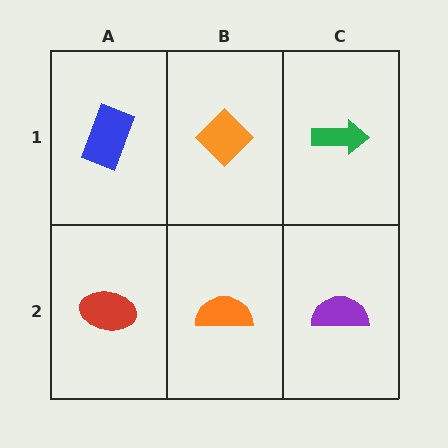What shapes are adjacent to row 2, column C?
A green arrow (row 1, column C), an orange semicircle (row 2, column B).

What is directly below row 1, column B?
An orange semicircle.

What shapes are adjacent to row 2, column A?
A blue rectangle (row 1, column A), an orange semicircle (row 2, column B).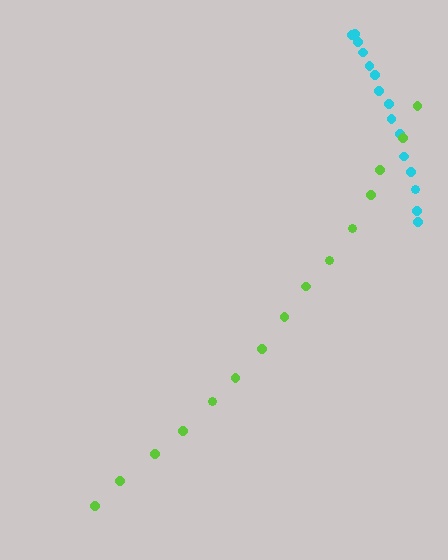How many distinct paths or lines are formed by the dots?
There are 2 distinct paths.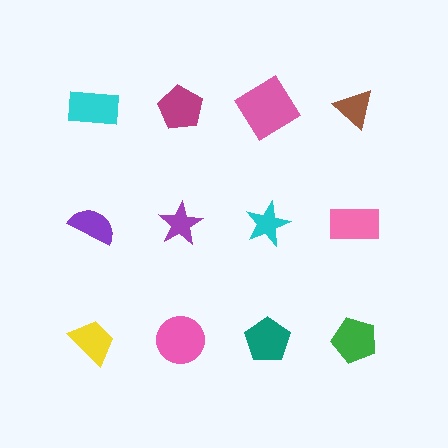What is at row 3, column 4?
A green pentagon.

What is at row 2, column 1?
A purple semicircle.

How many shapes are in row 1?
4 shapes.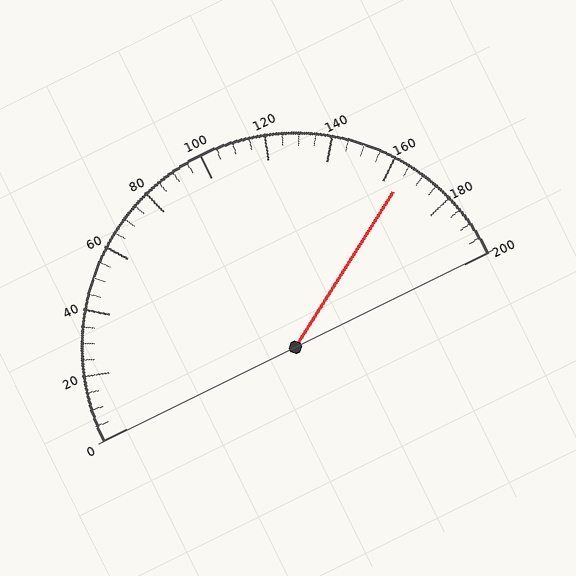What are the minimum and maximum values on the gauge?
The gauge ranges from 0 to 200.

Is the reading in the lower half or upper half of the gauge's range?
The reading is in the upper half of the range (0 to 200).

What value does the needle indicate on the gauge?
The needle indicates approximately 165.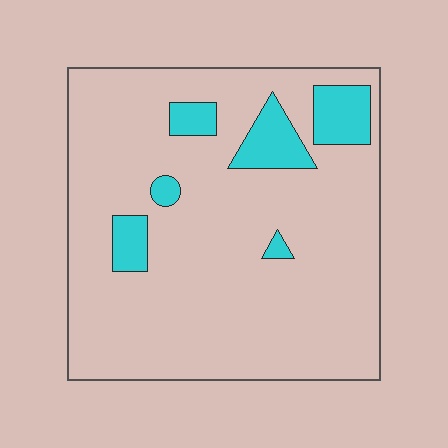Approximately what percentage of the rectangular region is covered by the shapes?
Approximately 10%.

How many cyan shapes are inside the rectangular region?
6.